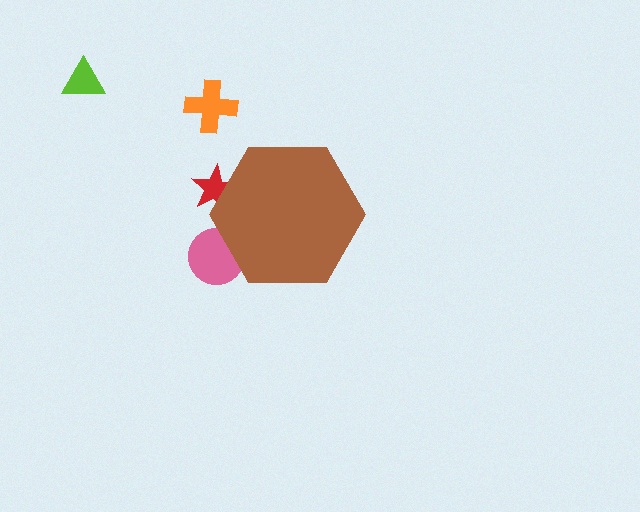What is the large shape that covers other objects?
A brown hexagon.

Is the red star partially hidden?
Yes, the red star is partially hidden behind the brown hexagon.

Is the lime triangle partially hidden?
No, the lime triangle is fully visible.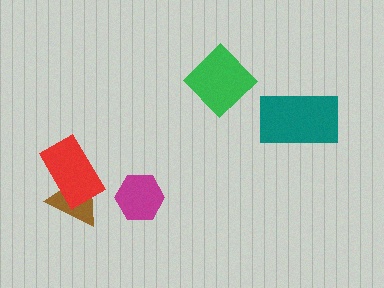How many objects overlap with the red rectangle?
1 object overlaps with the red rectangle.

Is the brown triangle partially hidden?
Yes, it is partially covered by another shape.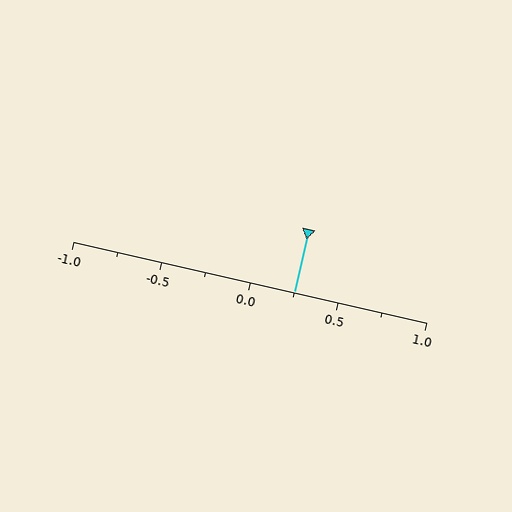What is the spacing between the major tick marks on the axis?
The major ticks are spaced 0.5 apart.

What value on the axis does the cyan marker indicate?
The marker indicates approximately 0.25.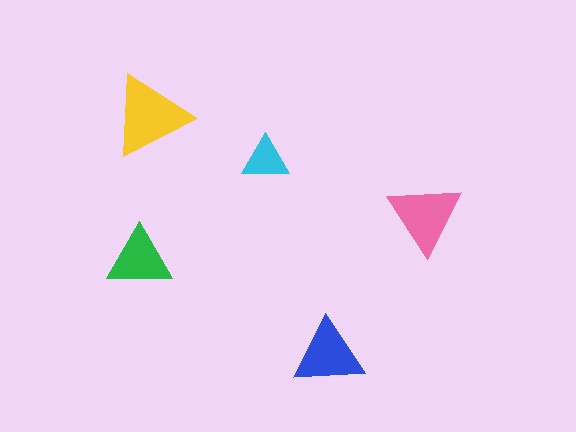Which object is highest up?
The yellow triangle is topmost.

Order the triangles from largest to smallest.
the yellow one, the pink one, the blue one, the green one, the cyan one.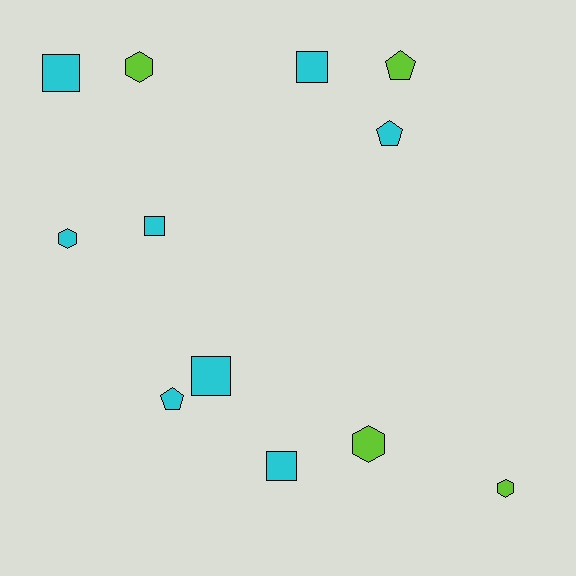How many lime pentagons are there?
There is 1 lime pentagon.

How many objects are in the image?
There are 12 objects.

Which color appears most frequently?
Cyan, with 8 objects.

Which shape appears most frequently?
Square, with 5 objects.